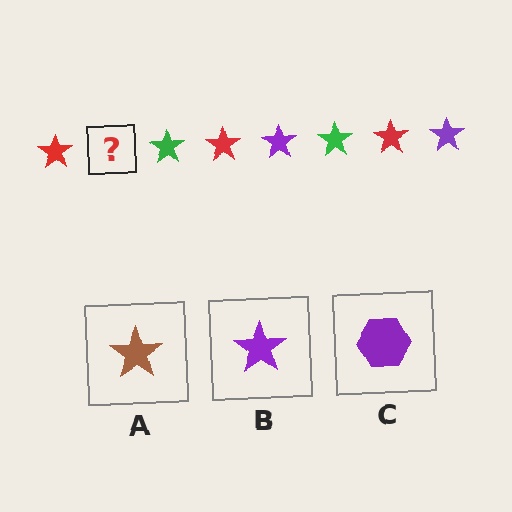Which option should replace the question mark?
Option B.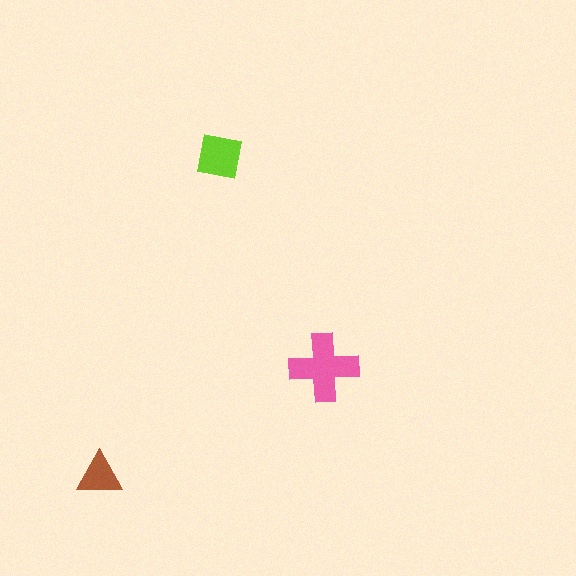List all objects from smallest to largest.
The brown triangle, the lime square, the pink cross.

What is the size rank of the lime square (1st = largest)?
2nd.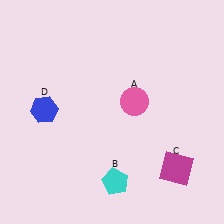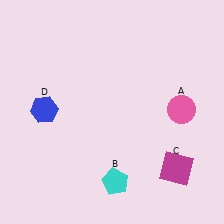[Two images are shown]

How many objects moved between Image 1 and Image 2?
1 object moved between the two images.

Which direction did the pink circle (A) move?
The pink circle (A) moved right.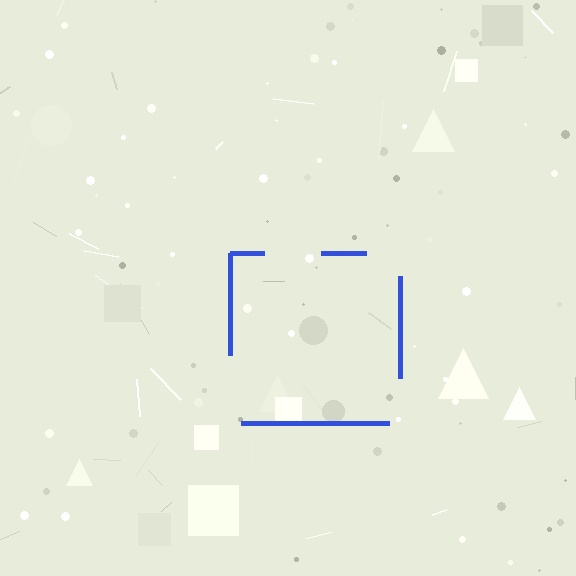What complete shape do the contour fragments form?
The contour fragments form a square.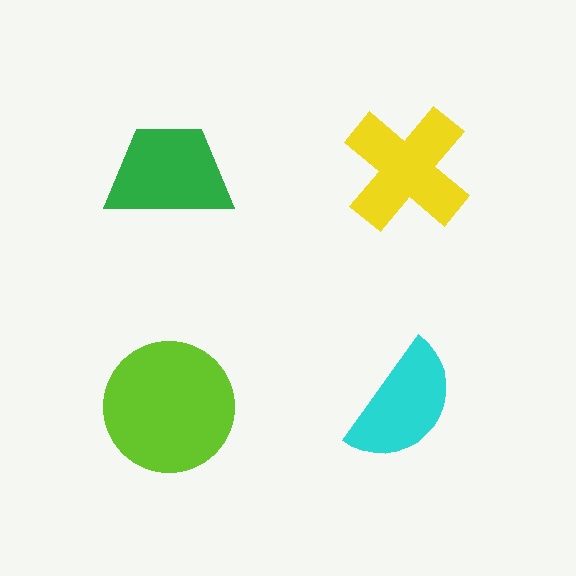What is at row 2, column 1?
A lime circle.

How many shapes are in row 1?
2 shapes.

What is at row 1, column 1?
A green trapezoid.